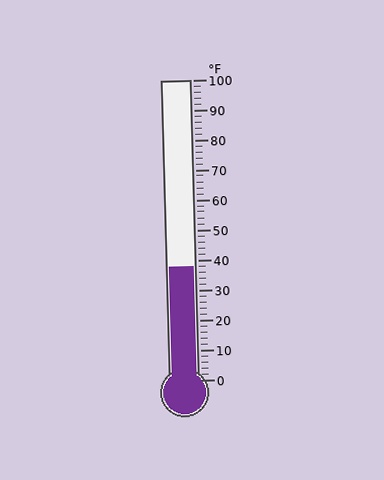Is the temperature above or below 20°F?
The temperature is above 20°F.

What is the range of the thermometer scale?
The thermometer scale ranges from 0°F to 100°F.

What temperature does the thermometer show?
The thermometer shows approximately 38°F.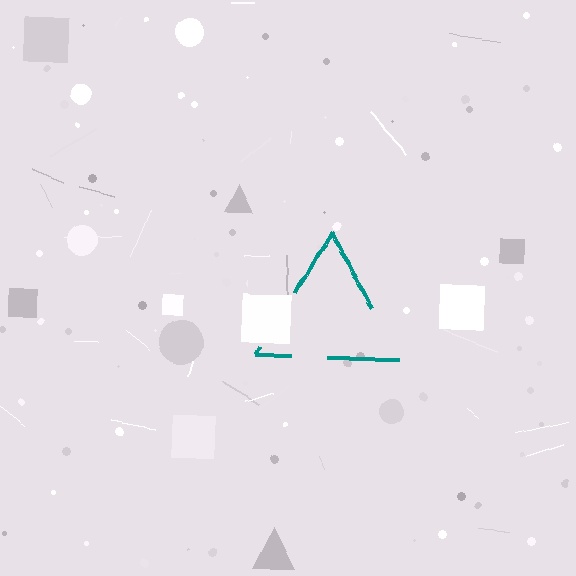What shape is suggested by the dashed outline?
The dashed outline suggests a triangle.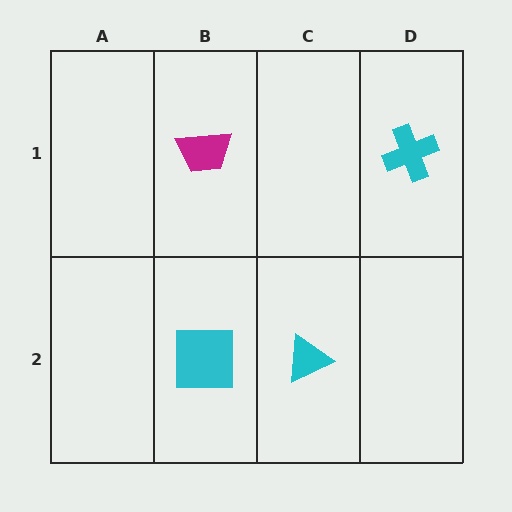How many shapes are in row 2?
2 shapes.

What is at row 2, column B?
A cyan square.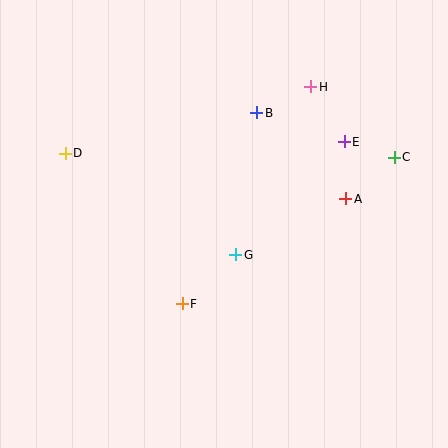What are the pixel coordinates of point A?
Point A is at (346, 199).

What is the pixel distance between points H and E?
The distance between H and E is 64 pixels.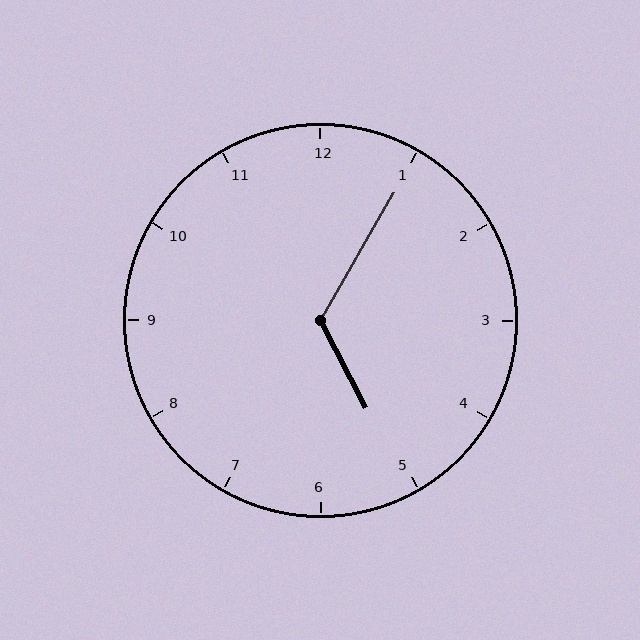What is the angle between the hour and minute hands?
Approximately 122 degrees.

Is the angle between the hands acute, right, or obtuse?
It is obtuse.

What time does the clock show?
5:05.